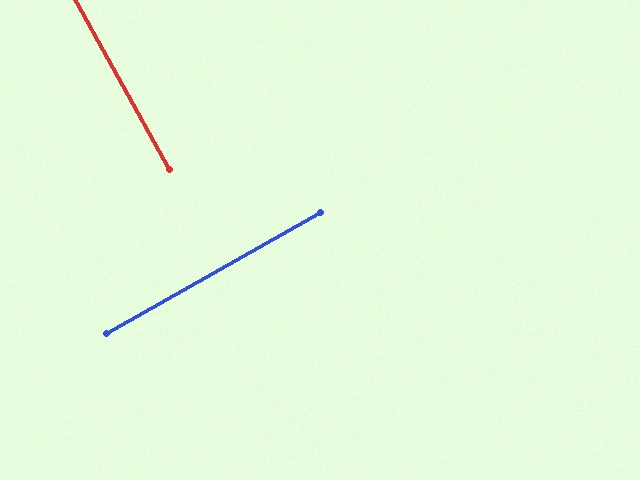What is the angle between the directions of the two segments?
Approximately 90 degrees.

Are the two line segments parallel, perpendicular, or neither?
Perpendicular — they meet at approximately 90°.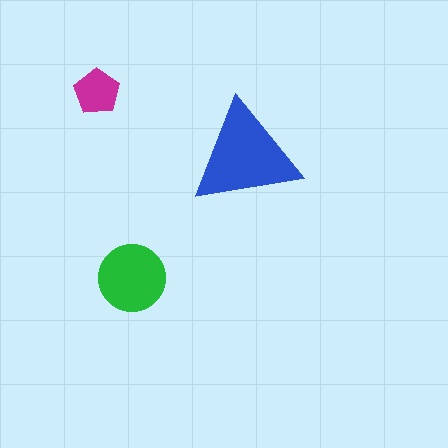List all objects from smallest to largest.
The magenta pentagon, the green circle, the blue triangle.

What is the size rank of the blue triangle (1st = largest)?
1st.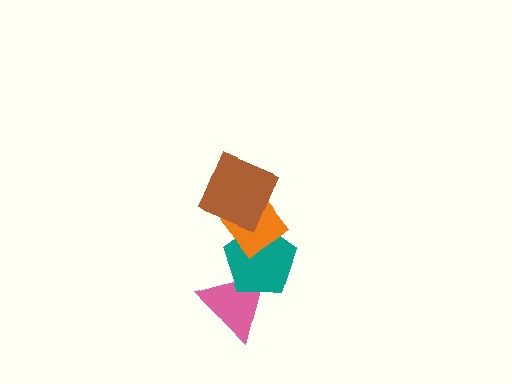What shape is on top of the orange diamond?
The brown square is on top of the orange diamond.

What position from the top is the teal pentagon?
The teal pentagon is 3rd from the top.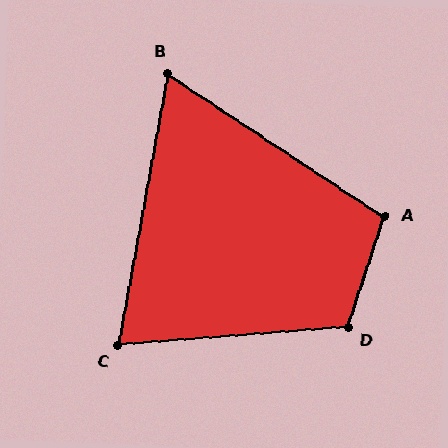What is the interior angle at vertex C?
Approximately 75 degrees (acute).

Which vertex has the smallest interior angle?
B, at approximately 67 degrees.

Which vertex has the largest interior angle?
D, at approximately 113 degrees.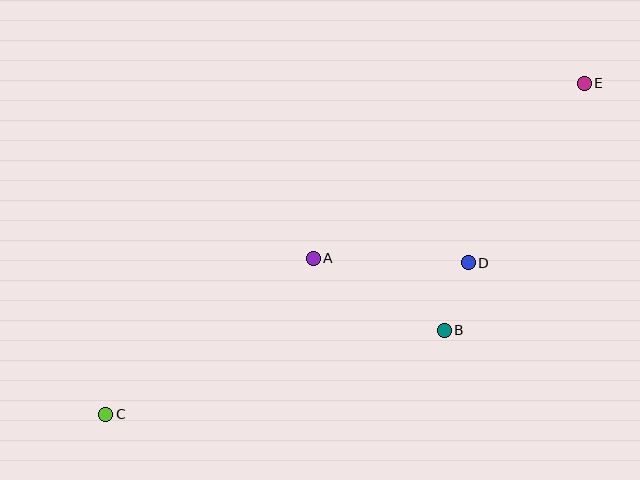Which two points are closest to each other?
Points B and D are closest to each other.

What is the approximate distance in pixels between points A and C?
The distance between A and C is approximately 260 pixels.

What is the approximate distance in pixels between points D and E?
The distance between D and E is approximately 214 pixels.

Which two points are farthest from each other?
Points C and E are farthest from each other.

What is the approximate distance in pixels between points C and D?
The distance between C and D is approximately 393 pixels.